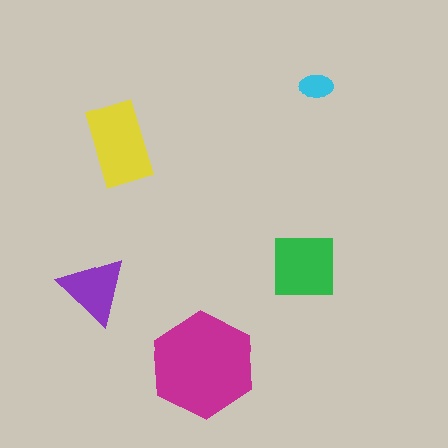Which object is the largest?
The magenta hexagon.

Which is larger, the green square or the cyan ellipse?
The green square.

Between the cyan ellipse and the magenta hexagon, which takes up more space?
The magenta hexagon.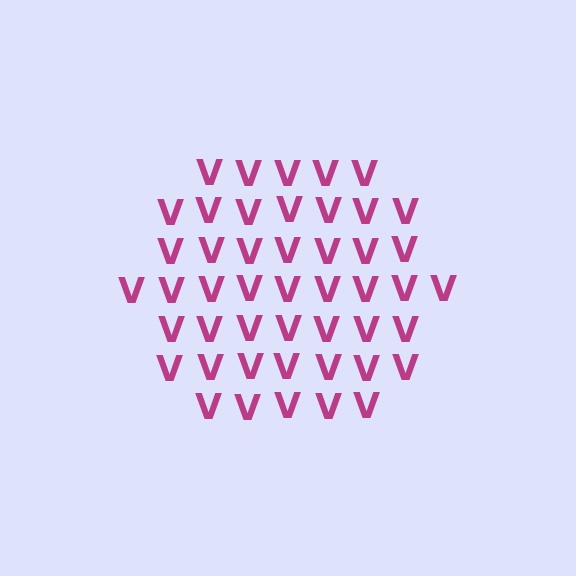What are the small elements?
The small elements are letter V's.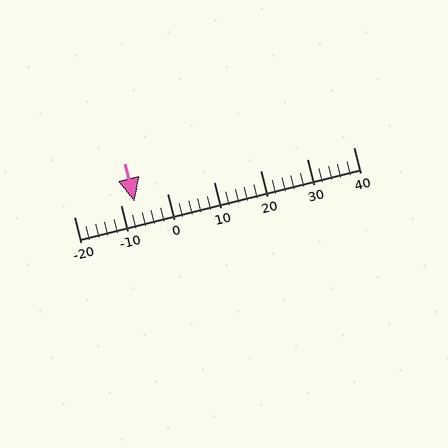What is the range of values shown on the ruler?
The ruler shows values from -20 to 40.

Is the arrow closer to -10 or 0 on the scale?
The arrow is closer to -10.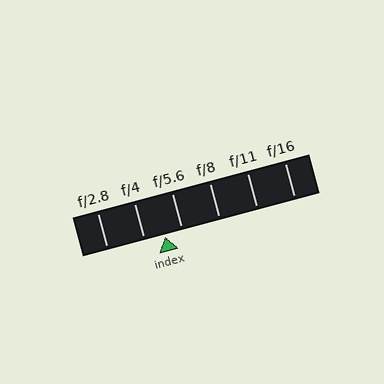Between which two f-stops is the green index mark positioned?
The index mark is between f/4 and f/5.6.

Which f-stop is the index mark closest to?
The index mark is closest to f/5.6.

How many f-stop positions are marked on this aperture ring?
There are 6 f-stop positions marked.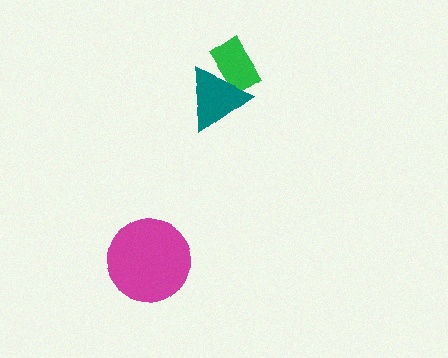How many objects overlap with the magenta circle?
0 objects overlap with the magenta circle.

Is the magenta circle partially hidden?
No, no other shape covers it.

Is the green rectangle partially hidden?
Yes, it is partially covered by another shape.